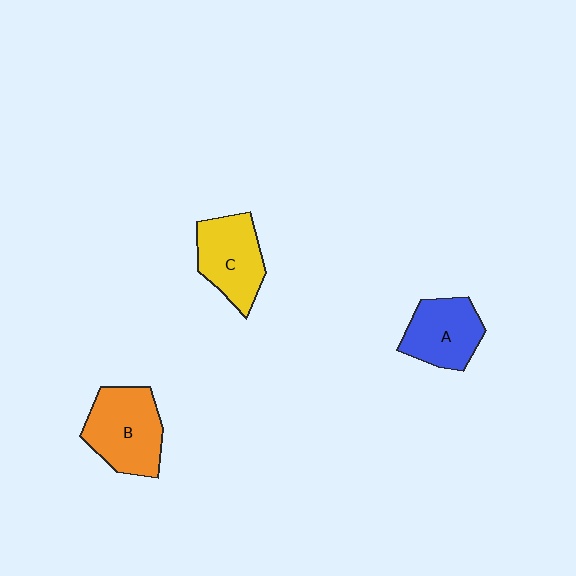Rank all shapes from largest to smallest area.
From largest to smallest: B (orange), C (yellow), A (blue).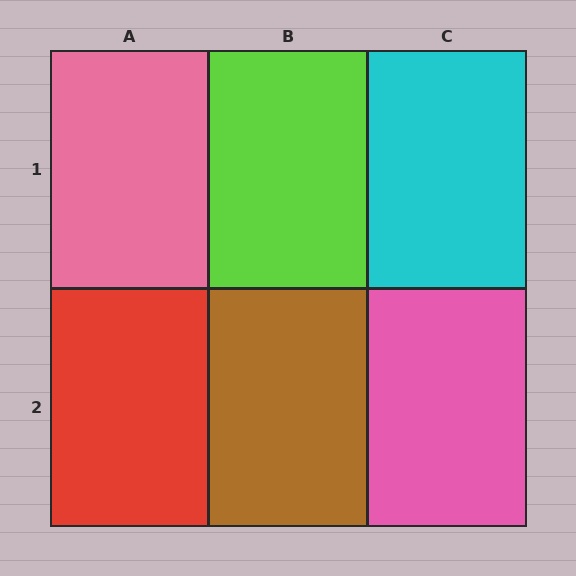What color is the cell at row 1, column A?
Pink.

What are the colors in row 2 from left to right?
Red, brown, pink.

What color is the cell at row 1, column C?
Cyan.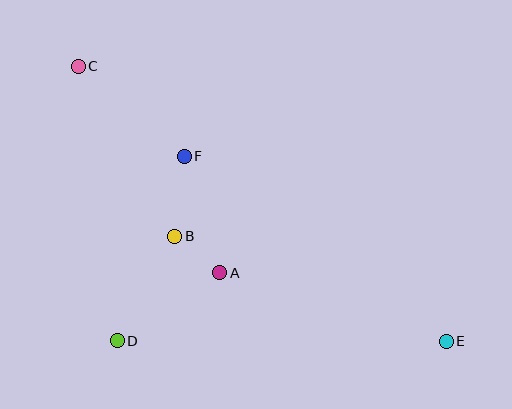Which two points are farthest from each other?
Points C and E are farthest from each other.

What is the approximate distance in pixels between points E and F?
The distance between E and F is approximately 321 pixels.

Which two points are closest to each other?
Points A and B are closest to each other.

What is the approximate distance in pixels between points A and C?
The distance between A and C is approximately 250 pixels.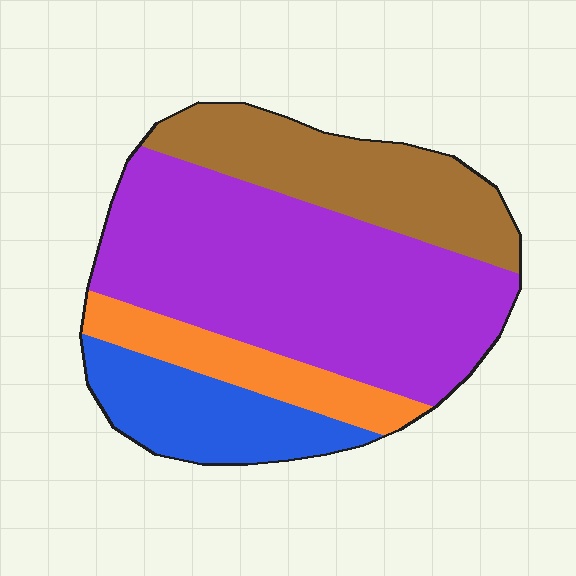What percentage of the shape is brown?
Brown covers roughly 25% of the shape.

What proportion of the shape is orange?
Orange takes up less than a sixth of the shape.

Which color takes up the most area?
Purple, at roughly 50%.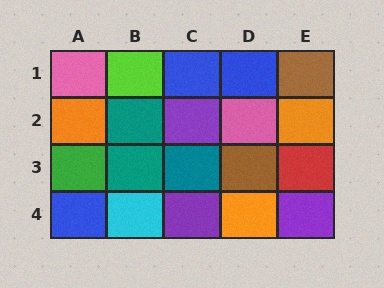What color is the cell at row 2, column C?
Purple.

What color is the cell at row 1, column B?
Lime.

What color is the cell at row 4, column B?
Cyan.